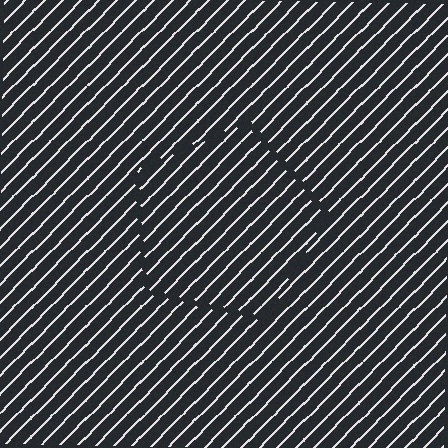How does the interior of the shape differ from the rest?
The interior of the shape contains the same grating, shifted by half a period — the contour is defined by the phase discontinuity where line-ends from the inner and outer gratings abut.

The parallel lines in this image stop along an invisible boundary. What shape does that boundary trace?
An illusory pentagon. The interior of the shape contains the same grating, shifted by half a period — the contour is defined by the phase discontinuity where line-ends from the inner and outer gratings abut.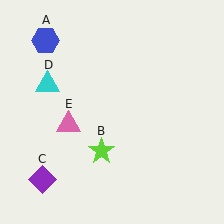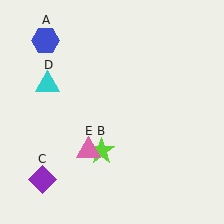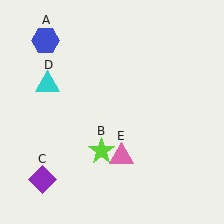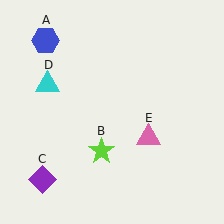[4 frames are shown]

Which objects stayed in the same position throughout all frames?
Blue hexagon (object A) and lime star (object B) and purple diamond (object C) and cyan triangle (object D) remained stationary.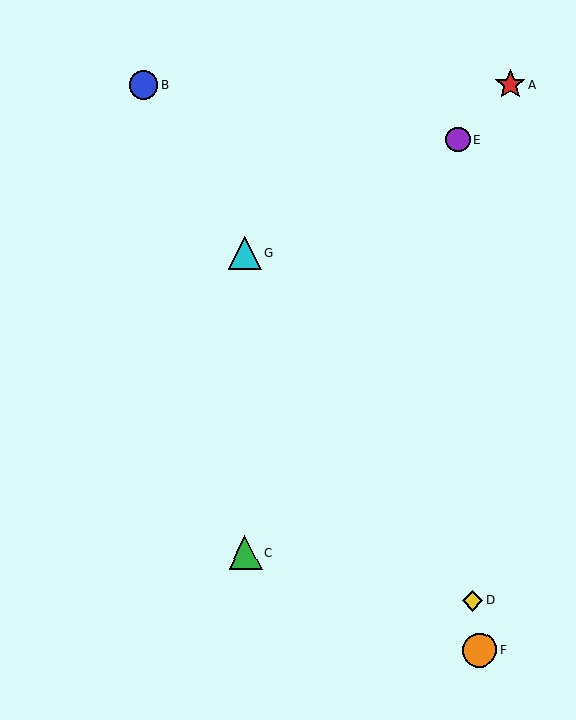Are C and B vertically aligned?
No, C is at x≈245 and B is at x≈144.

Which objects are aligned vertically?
Objects C, G are aligned vertically.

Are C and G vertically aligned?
Yes, both are at x≈245.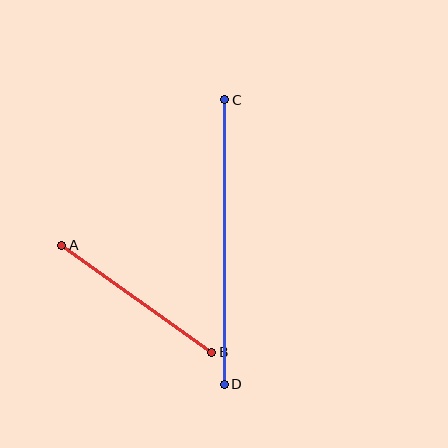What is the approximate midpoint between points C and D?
The midpoint is at approximately (225, 242) pixels.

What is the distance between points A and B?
The distance is approximately 185 pixels.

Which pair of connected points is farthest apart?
Points C and D are farthest apart.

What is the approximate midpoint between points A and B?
The midpoint is at approximately (137, 299) pixels.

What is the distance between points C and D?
The distance is approximately 285 pixels.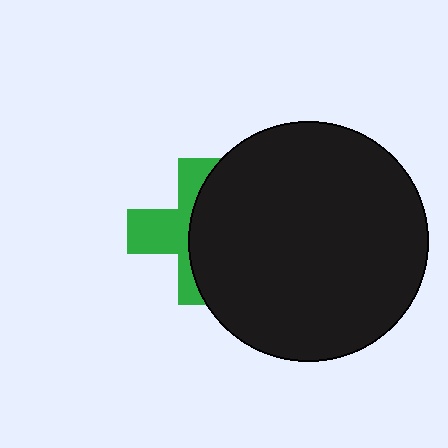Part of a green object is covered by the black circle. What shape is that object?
It is a cross.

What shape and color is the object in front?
The object in front is a black circle.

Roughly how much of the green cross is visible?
About half of it is visible (roughly 46%).